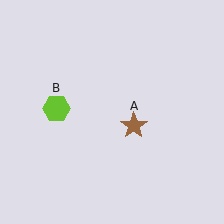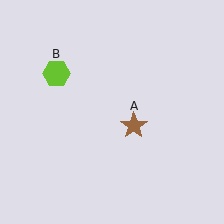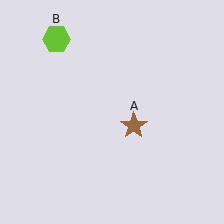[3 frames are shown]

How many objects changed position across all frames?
1 object changed position: lime hexagon (object B).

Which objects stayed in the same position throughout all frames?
Brown star (object A) remained stationary.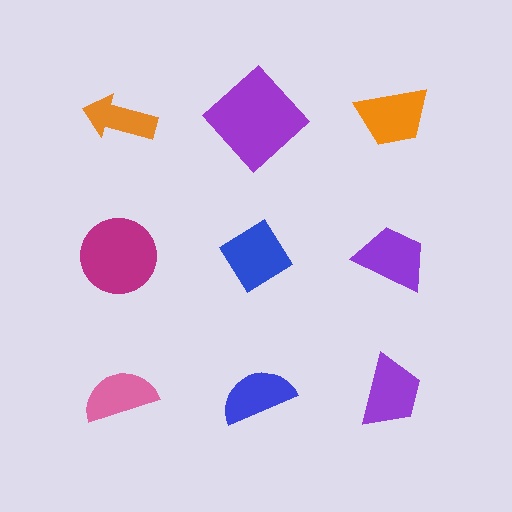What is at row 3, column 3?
A purple trapezoid.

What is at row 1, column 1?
An orange arrow.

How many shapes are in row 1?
3 shapes.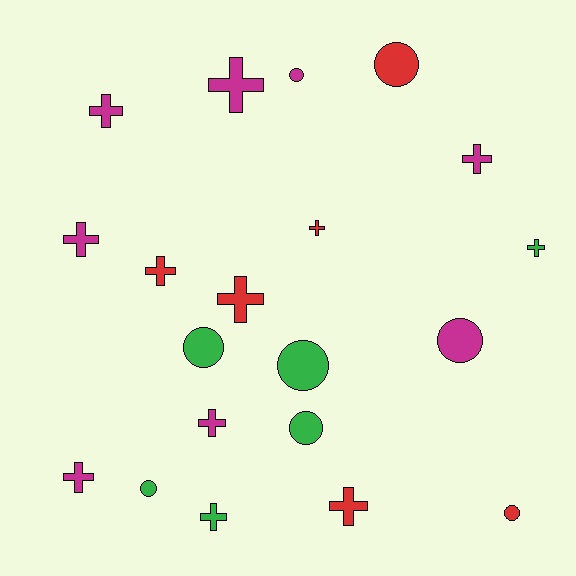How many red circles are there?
There are 2 red circles.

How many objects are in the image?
There are 20 objects.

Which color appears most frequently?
Magenta, with 8 objects.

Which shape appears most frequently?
Cross, with 12 objects.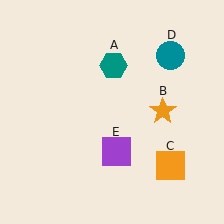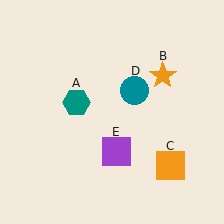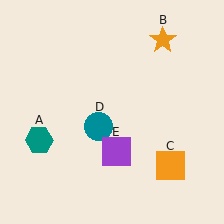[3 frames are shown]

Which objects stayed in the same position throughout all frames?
Orange square (object C) and purple square (object E) remained stationary.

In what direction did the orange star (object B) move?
The orange star (object B) moved up.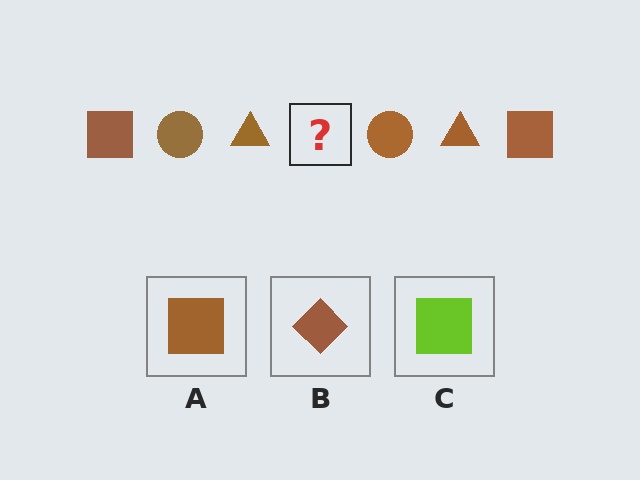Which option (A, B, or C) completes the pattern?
A.